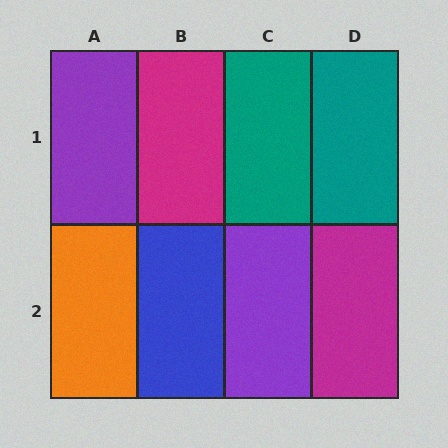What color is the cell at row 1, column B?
Magenta.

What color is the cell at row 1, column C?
Teal.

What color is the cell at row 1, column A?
Purple.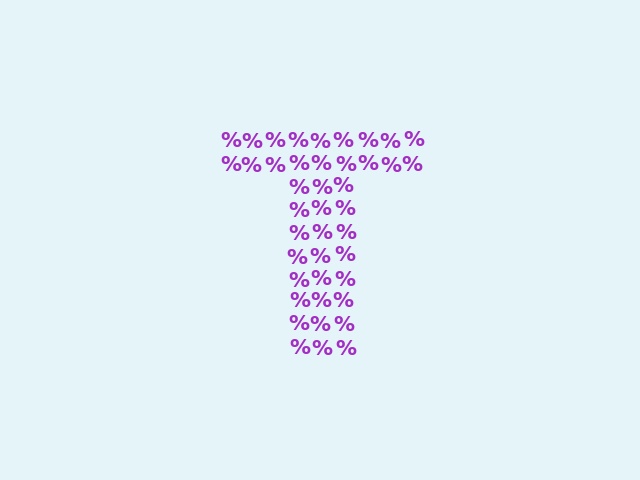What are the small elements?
The small elements are percent signs.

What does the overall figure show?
The overall figure shows the letter T.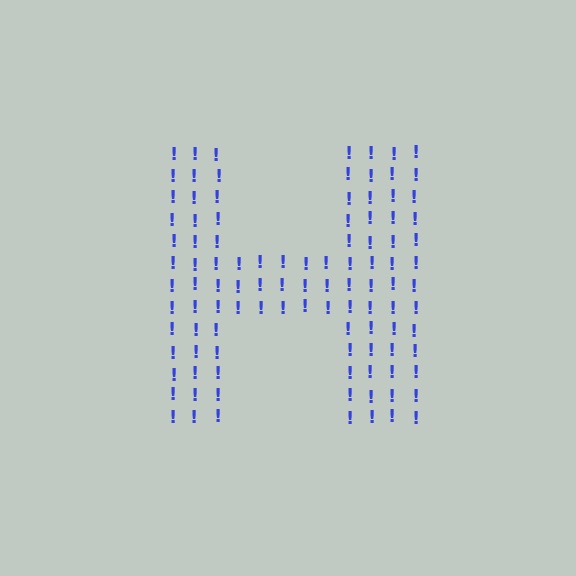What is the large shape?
The large shape is the letter H.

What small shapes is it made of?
It is made of small exclamation marks.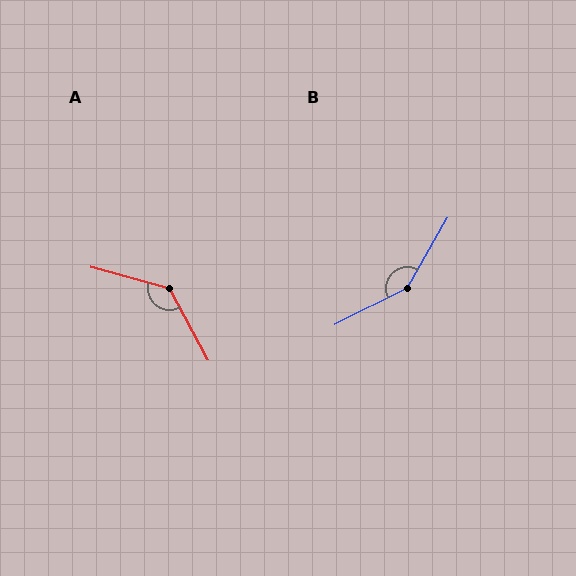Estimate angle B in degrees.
Approximately 147 degrees.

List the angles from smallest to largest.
A (134°), B (147°).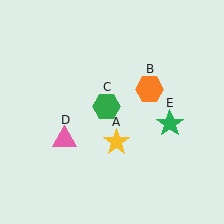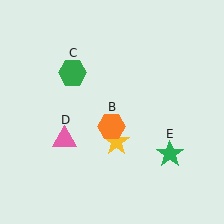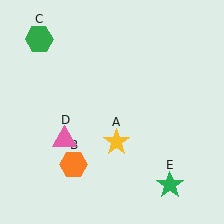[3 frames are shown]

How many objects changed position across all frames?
3 objects changed position: orange hexagon (object B), green hexagon (object C), green star (object E).